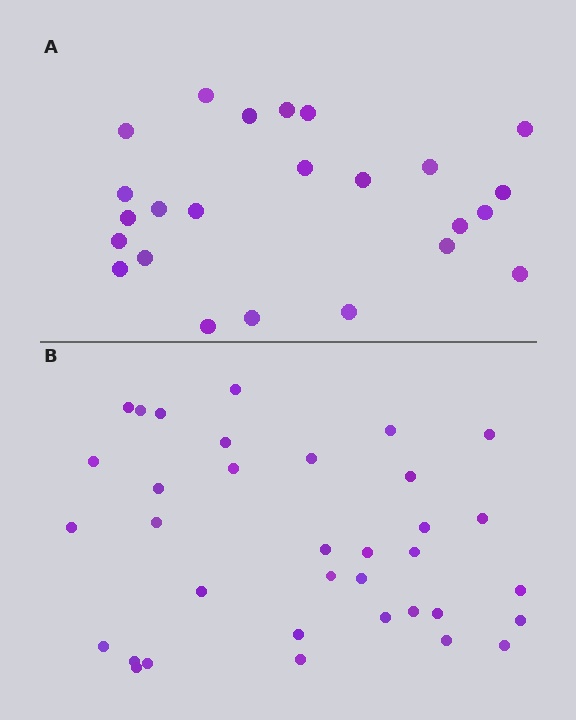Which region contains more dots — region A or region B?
Region B (the bottom region) has more dots.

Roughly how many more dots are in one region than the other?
Region B has roughly 12 or so more dots than region A.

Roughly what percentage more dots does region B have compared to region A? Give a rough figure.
About 45% more.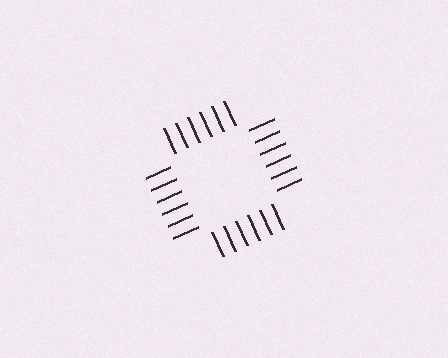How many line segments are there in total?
24 — 6 along each of the 4 edges.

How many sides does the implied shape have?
4 sides — the line-ends trace a square.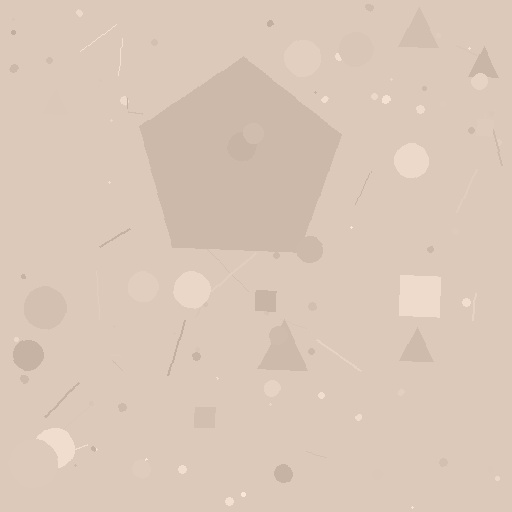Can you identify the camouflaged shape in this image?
The camouflaged shape is a pentagon.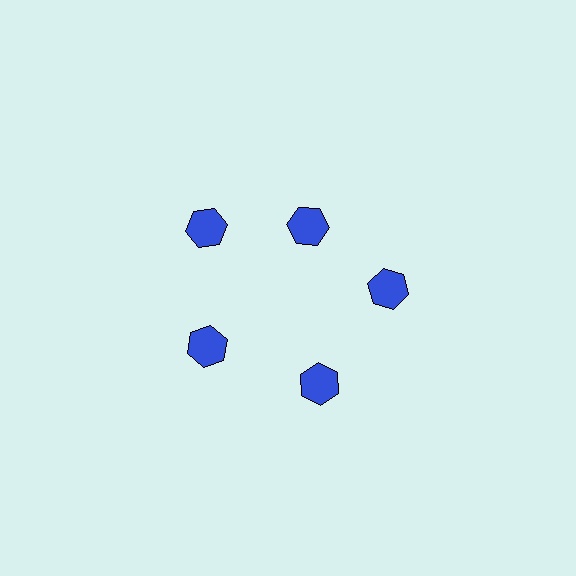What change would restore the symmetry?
The symmetry would be restored by moving it outward, back onto the ring so that all 5 hexagons sit at equal angles and equal distance from the center.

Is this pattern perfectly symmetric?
No. The 5 blue hexagons are arranged in a ring, but one element near the 1 o'clock position is pulled inward toward the center, breaking the 5-fold rotational symmetry.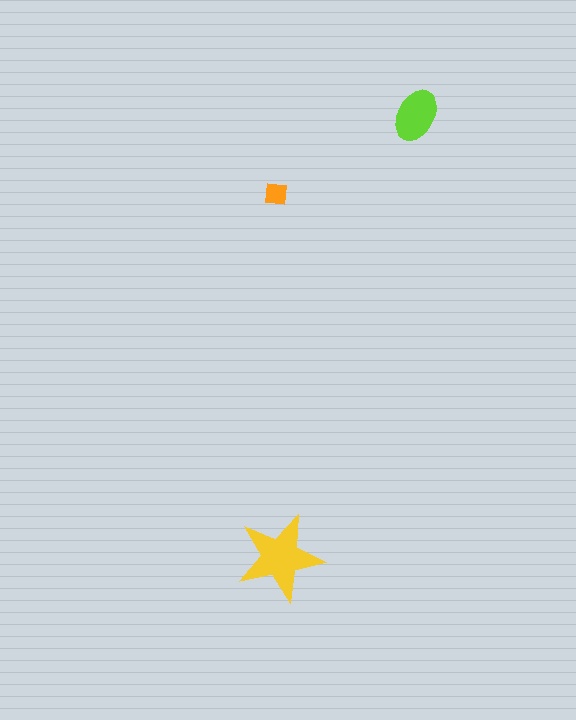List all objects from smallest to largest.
The orange square, the lime ellipse, the yellow star.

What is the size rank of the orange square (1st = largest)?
3rd.